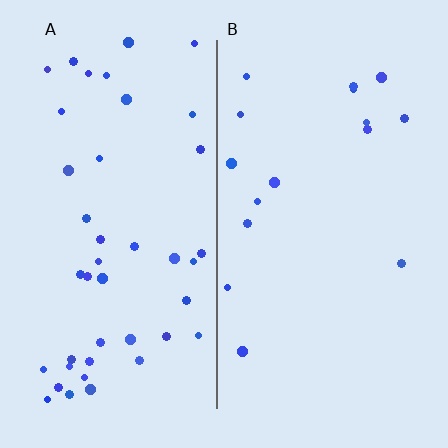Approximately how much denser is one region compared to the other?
Approximately 2.7× — region A over region B.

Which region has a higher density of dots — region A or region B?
A (the left).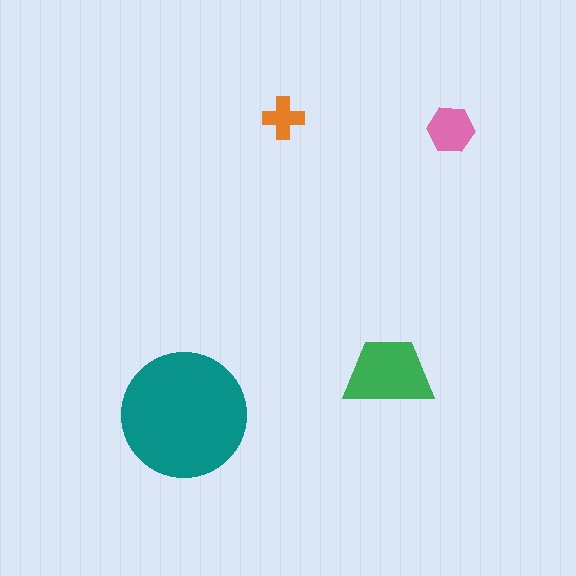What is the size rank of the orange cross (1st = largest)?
4th.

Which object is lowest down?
The teal circle is bottommost.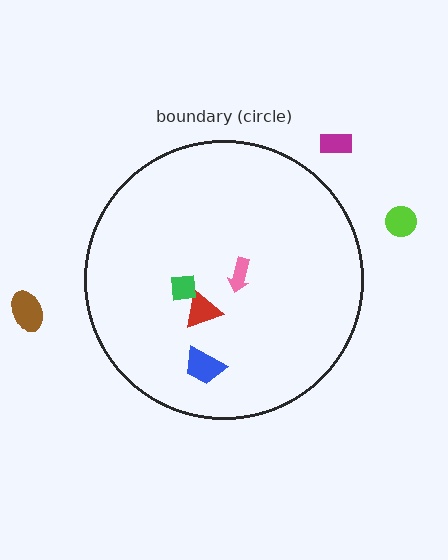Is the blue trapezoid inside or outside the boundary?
Inside.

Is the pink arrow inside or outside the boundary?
Inside.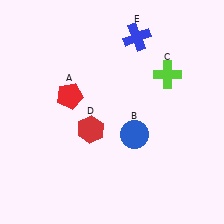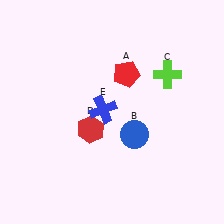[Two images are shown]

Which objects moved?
The objects that moved are: the red pentagon (A), the blue cross (E).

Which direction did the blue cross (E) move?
The blue cross (E) moved down.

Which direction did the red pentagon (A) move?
The red pentagon (A) moved right.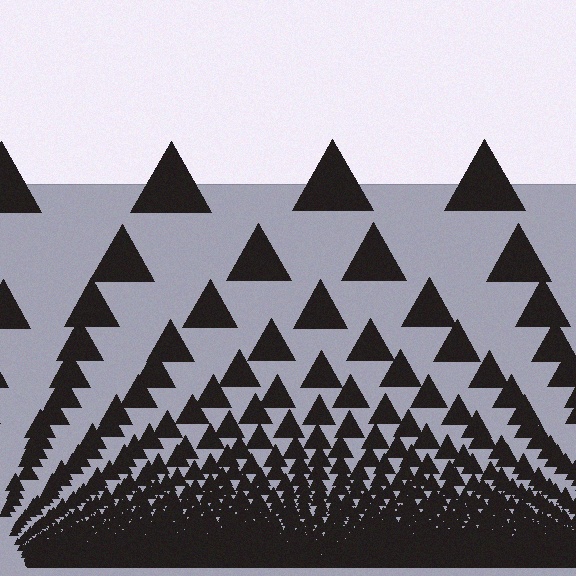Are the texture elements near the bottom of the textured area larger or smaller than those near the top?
Smaller. The gradient is inverted — elements near the bottom are smaller and denser.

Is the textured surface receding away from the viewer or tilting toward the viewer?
The surface appears to tilt toward the viewer. Texture elements get larger and sparser toward the top.